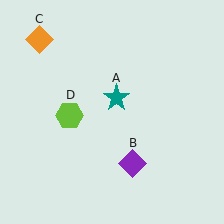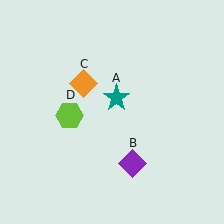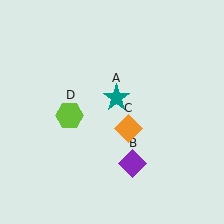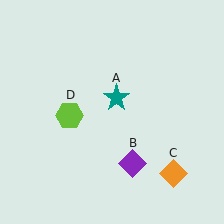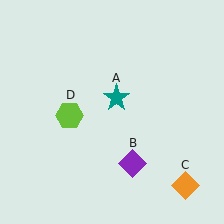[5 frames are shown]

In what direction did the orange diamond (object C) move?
The orange diamond (object C) moved down and to the right.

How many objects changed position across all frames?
1 object changed position: orange diamond (object C).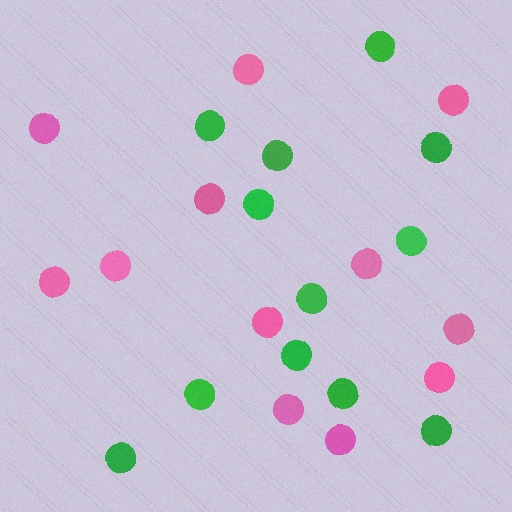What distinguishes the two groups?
There are 2 groups: one group of pink circles (12) and one group of green circles (12).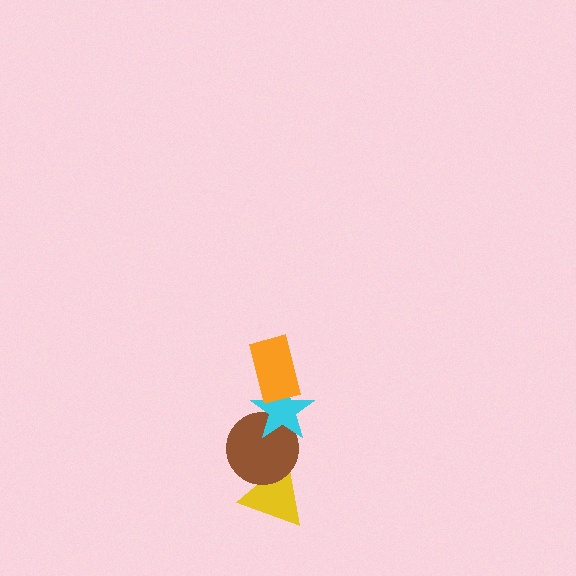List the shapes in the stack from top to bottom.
From top to bottom: the orange rectangle, the cyan star, the brown circle, the yellow triangle.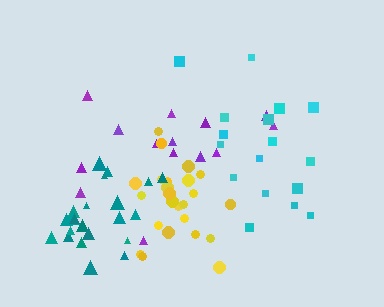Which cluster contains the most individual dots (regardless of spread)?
Yellow (24).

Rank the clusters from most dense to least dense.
teal, yellow, cyan, purple.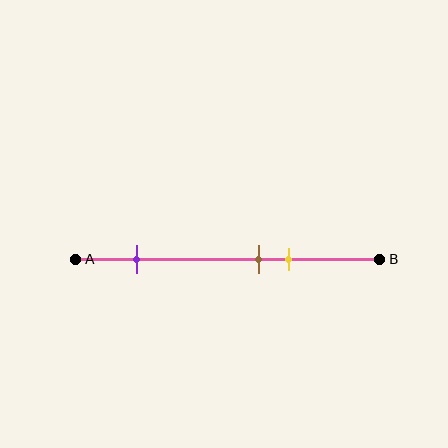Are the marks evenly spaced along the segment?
No, the marks are not evenly spaced.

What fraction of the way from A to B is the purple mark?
The purple mark is approximately 20% (0.2) of the way from A to B.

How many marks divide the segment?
There are 3 marks dividing the segment.